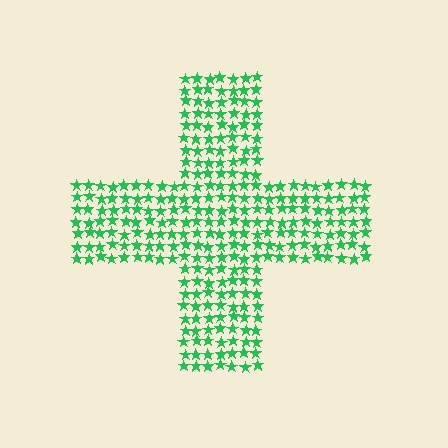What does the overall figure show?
The overall figure shows a cross.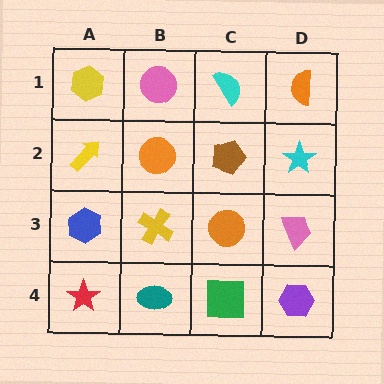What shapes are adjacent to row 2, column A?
A yellow hexagon (row 1, column A), a blue hexagon (row 3, column A), an orange circle (row 2, column B).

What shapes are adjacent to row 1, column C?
A brown pentagon (row 2, column C), a pink circle (row 1, column B), an orange semicircle (row 1, column D).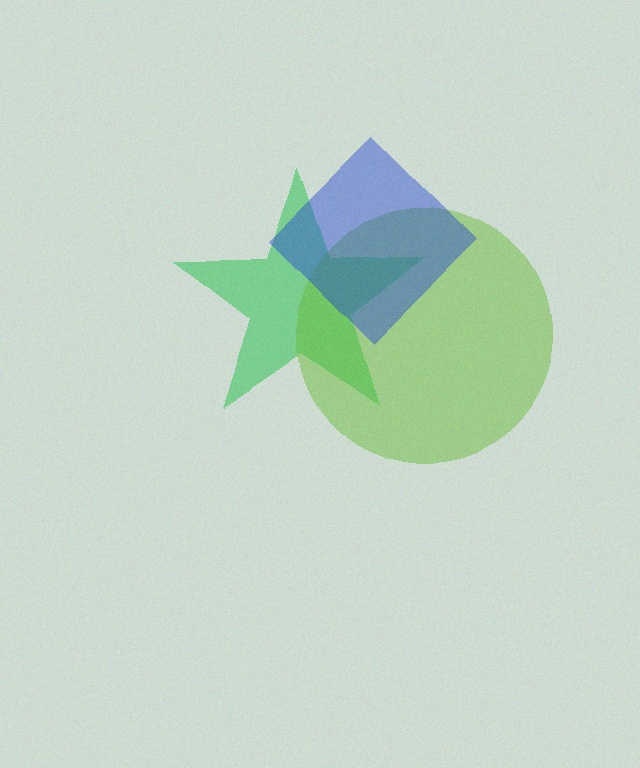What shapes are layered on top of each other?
The layered shapes are: a green star, a lime circle, a blue diamond.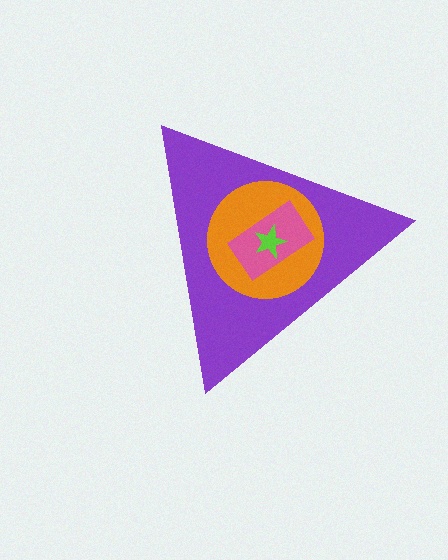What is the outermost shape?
The purple triangle.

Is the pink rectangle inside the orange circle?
Yes.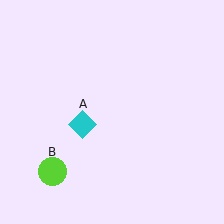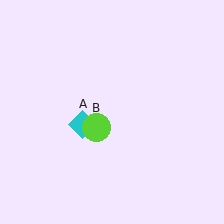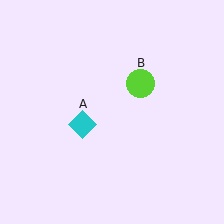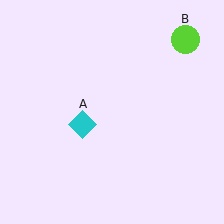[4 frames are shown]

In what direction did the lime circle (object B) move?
The lime circle (object B) moved up and to the right.